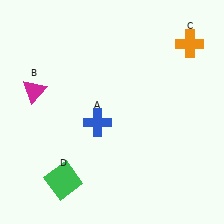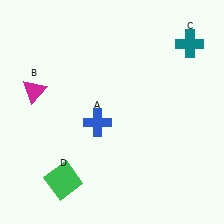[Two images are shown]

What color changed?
The cross (C) changed from orange in Image 1 to teal in Image 2.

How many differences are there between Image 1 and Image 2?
There is 1 difference between the two images.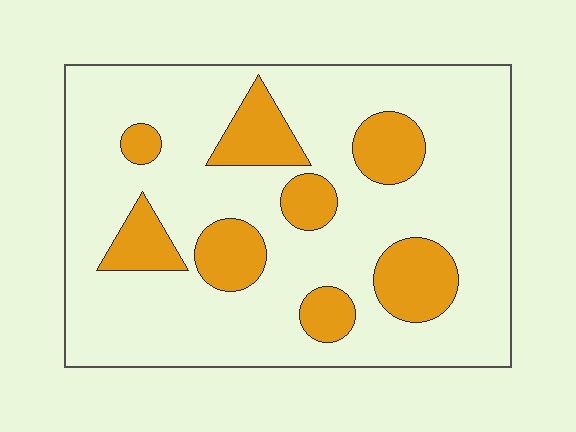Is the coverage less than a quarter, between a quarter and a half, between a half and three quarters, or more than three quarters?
Less than a quarter.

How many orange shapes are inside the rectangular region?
8.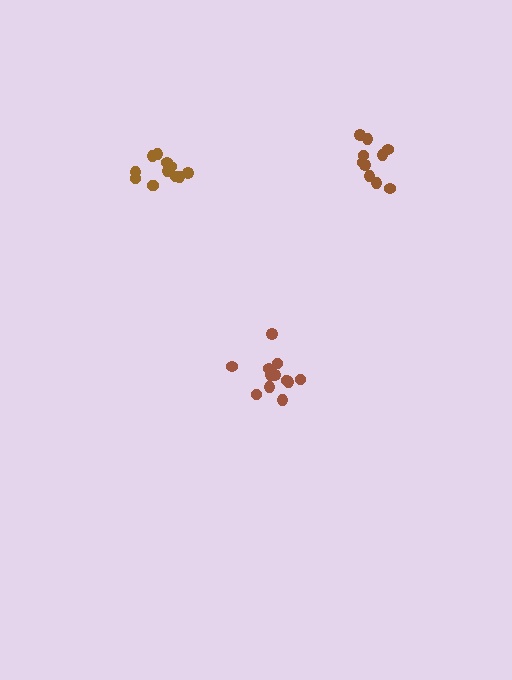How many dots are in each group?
Group 1: 12 dots, Group 2: 12 dots, Group 3: 10 dots (34 total).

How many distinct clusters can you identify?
There are 3 distinct clusters.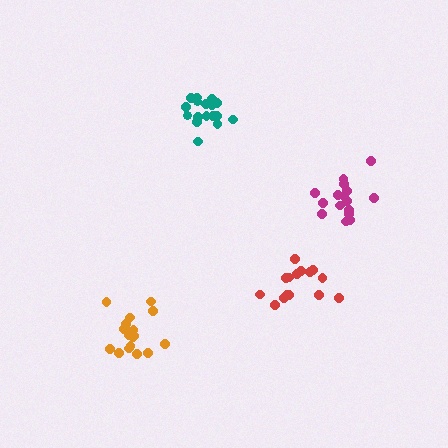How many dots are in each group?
Group 1: 15 dots, Group 2: 18 dots, Group 3: 16 dots, Group 4: 17 dots (66 total).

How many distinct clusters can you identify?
There are 4 distinct clusters.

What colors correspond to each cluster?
The clusters are colored: red, orange, magenta, teal.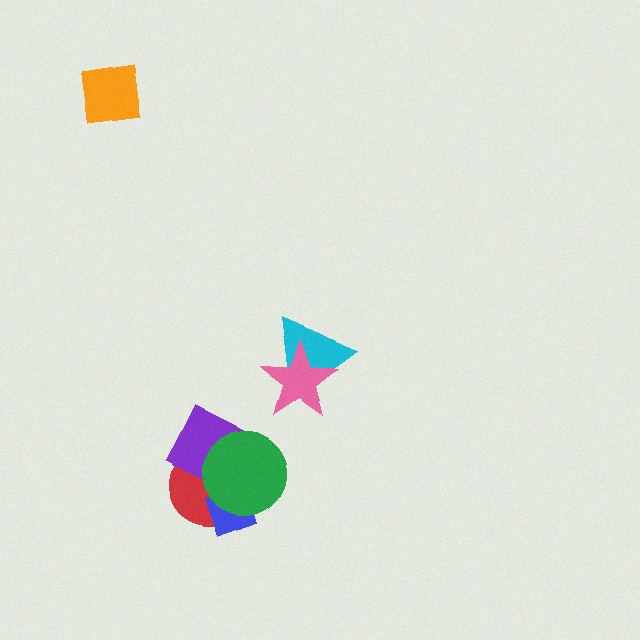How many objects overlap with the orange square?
0 objects overlap with the orange square.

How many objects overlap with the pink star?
1 object overlaps with the pink star.